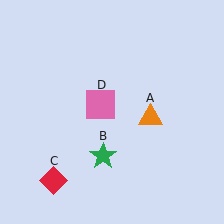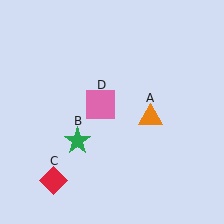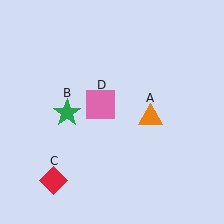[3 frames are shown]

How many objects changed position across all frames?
1 object changed position: green star (object B).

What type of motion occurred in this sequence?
The green star (object B) rotated clockwise around the center of the scene.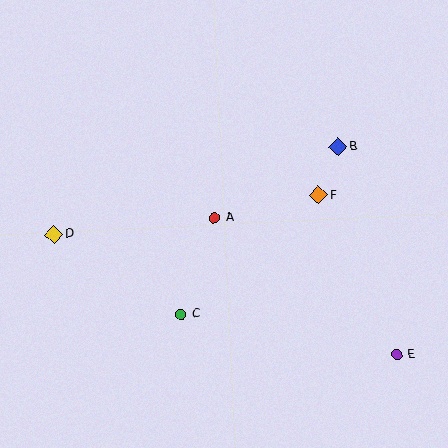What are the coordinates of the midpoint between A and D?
The midpoint between A and D is at (134, 226).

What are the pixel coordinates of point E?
Point E is at (397, 355).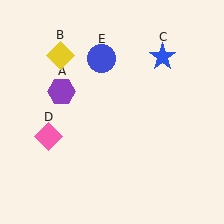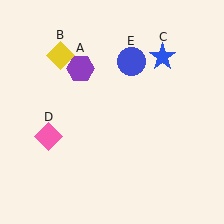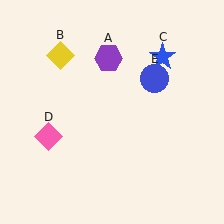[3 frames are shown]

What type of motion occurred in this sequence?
The purple hexagon (object A), blue circle (object E) rotated clockwise around the center of the scene.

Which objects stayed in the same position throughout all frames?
Yellow diamond (object B) and blue star (object C) and pink diamond (object D) remained stationary.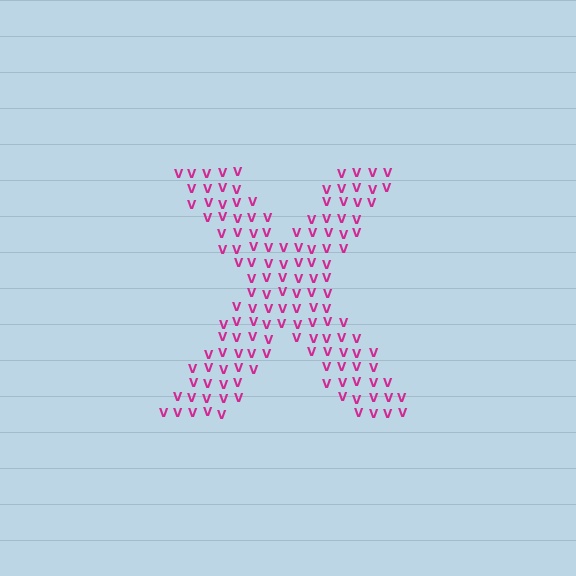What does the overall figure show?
The overall figure shows the letter X.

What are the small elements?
The small elements are letter V's.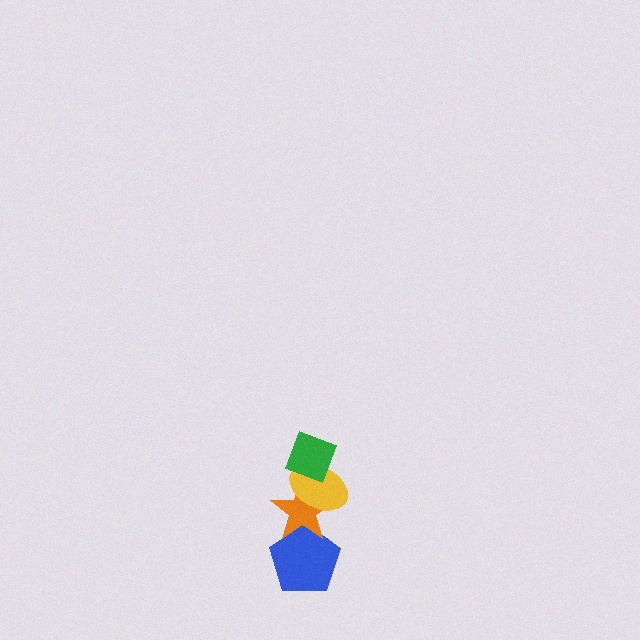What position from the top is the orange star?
The orange star is 3rd from the top.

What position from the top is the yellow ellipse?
The yellow ellipse is 2nd from the top.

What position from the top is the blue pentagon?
The blue pentagon is 4th from the top.